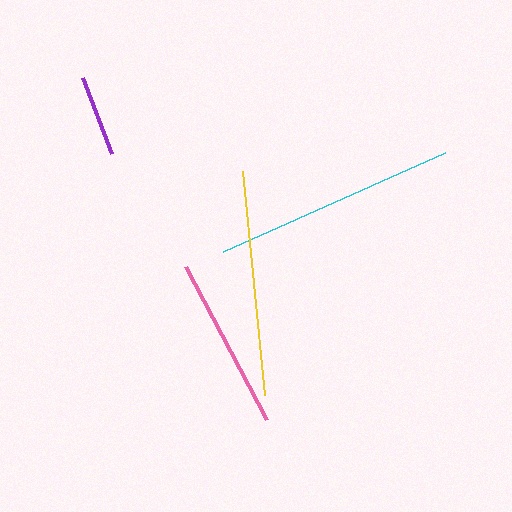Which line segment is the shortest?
The purple line is the shortest at approximately 82 pixels.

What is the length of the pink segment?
The pink segment is approximately 172 pixels long.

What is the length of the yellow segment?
The yellow segment is approximately 225 pixels long.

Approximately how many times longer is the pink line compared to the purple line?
The pink line is approximately 2.1 times the length of the purple line.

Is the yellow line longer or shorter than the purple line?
The yellow line is longer than the purple line.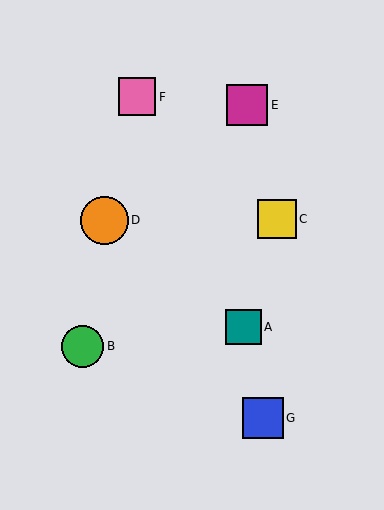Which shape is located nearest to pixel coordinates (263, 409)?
The blue square (labeled G) at (263, 418) is nearest to that location.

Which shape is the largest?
The orange circle (labeled D) is the largest.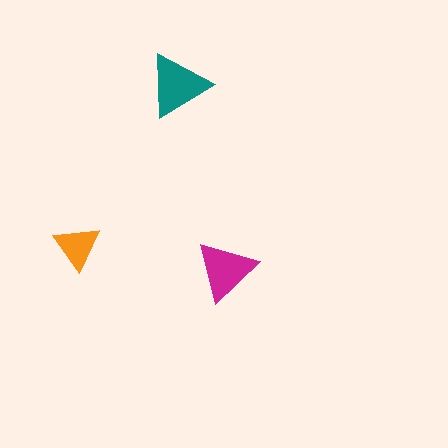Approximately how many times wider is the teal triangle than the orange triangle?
About 1.5 times wider.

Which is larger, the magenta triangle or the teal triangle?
The teal one.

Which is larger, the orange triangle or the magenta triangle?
The magenta one.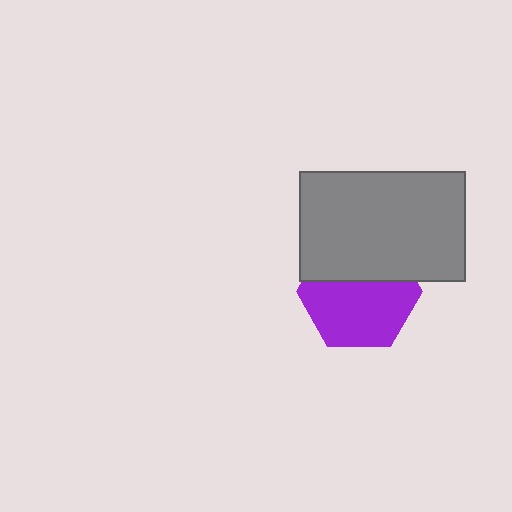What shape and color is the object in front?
The object in front is a gray rectangle.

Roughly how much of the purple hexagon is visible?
About half of it is visible (roughly 62%).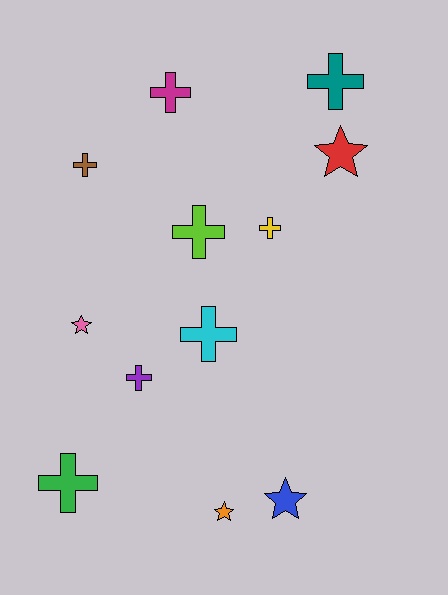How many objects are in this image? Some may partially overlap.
There are 12 objects.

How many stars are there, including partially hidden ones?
There are 4 stars.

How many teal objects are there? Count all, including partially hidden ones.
There is 1 teal object.